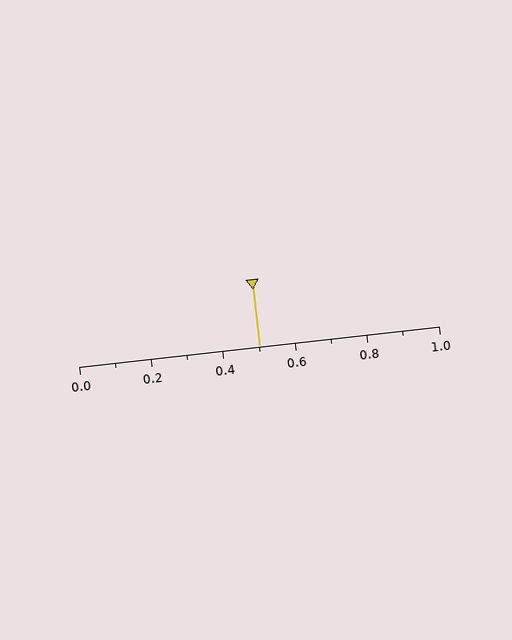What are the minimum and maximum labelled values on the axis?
The axis runs from 0.0 to 1.0.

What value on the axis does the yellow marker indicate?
The marker indicates approximately 0.5.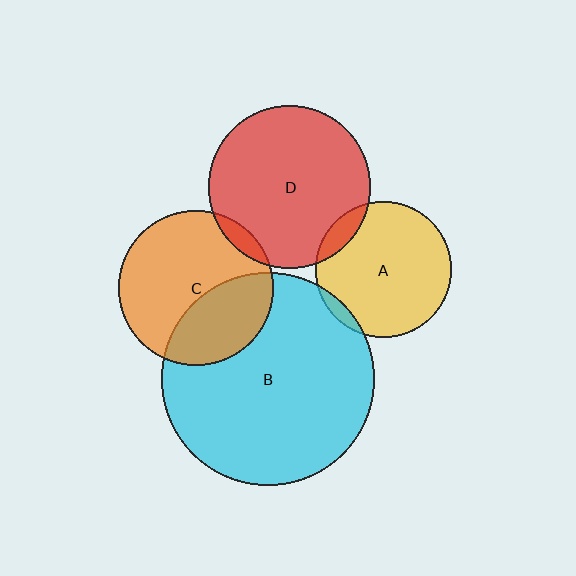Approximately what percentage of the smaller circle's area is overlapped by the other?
Approximately 35%.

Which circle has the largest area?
Circle B (cyan).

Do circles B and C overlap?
Yes.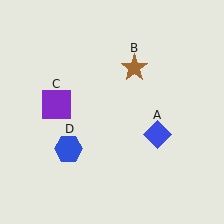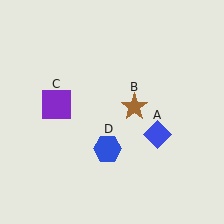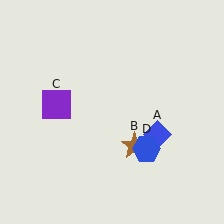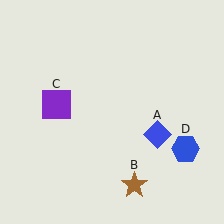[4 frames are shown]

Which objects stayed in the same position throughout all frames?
Blue diamond (object A) and purple square (object C) remained stationary.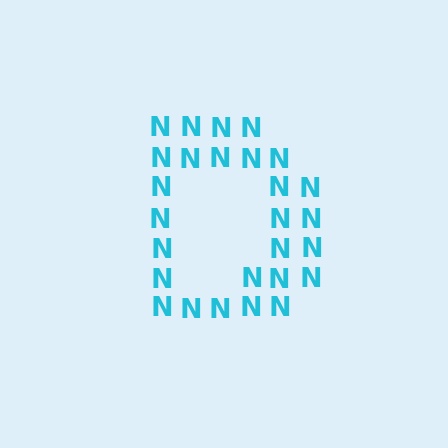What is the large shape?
The large shape is the letter D.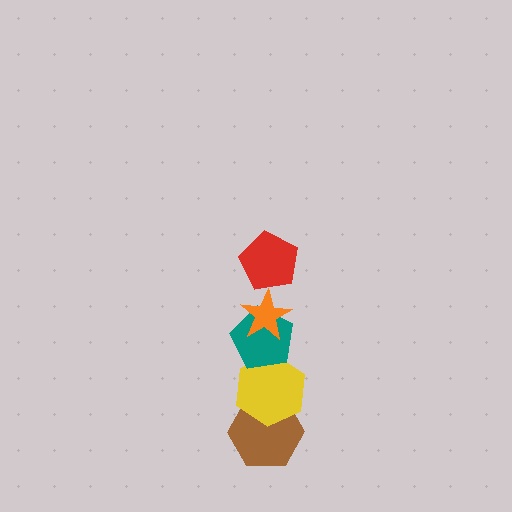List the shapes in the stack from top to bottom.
From top to bottom: the red pentagon, the orange star, the teal pentagon, the yellow hexagon, the brown hexagon.